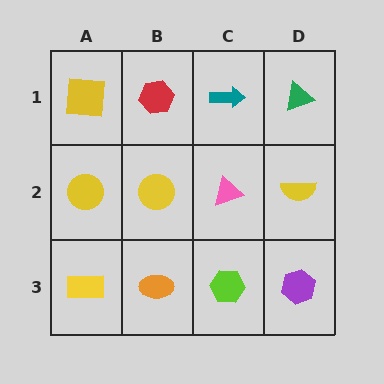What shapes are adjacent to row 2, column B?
A red hexagon (row 1, column B), an orange ellipse (row 3, column B), a yellow circle (row 2, column A), a pink triangle (row 2, column C).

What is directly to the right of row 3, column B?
A lime hexagon.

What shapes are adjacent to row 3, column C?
A pink triangle (row 2, column C), an orange ellipse (row 3, column B), a purple hexagon (row 3, column D).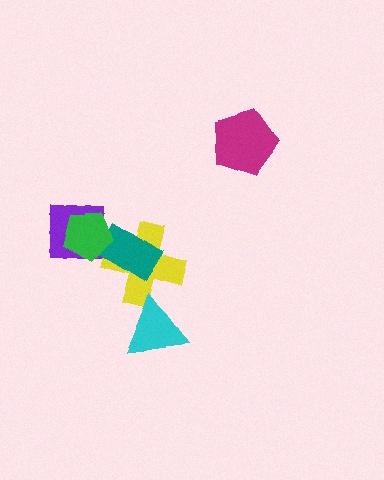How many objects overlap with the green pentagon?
2 objects overlap with the green pentagon.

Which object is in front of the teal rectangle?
The green pentagon is in front of the teal rectangle.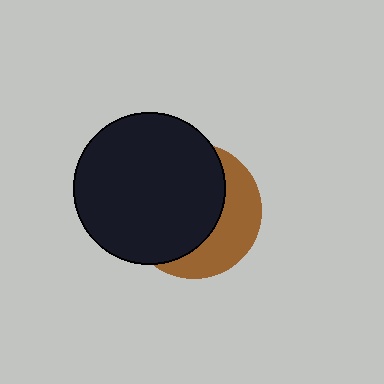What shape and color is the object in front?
The object in front is a black circle.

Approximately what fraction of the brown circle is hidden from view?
Roughly 64% of the brown circle is hidden behind the black circle.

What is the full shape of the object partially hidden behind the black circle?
The partially hidden object is a brown circle.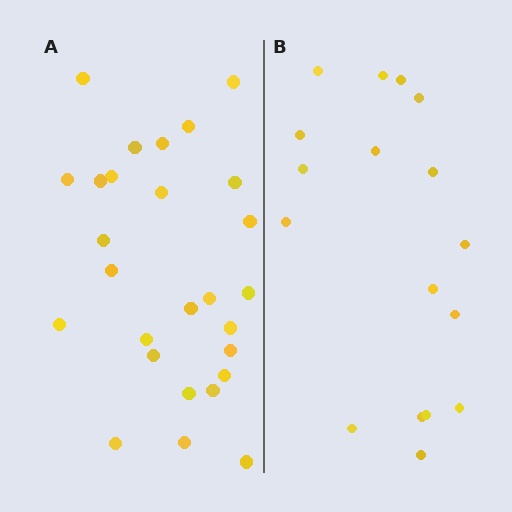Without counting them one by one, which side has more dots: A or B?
Region A (the left region) has more dots.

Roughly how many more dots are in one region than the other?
Region A has roughly 10 or so more dots than region B.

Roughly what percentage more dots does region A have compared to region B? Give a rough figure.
About 60% more.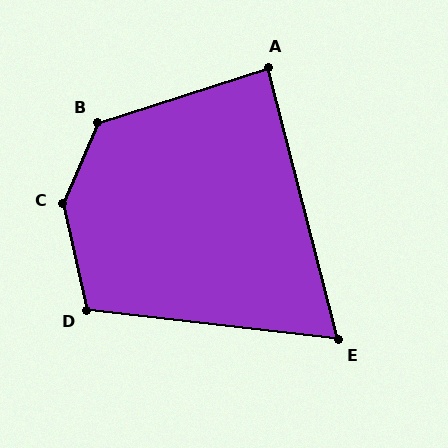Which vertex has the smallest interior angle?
E, at approximately 69 degrees.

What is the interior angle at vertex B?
Approximately 131 degrees (obtuse).